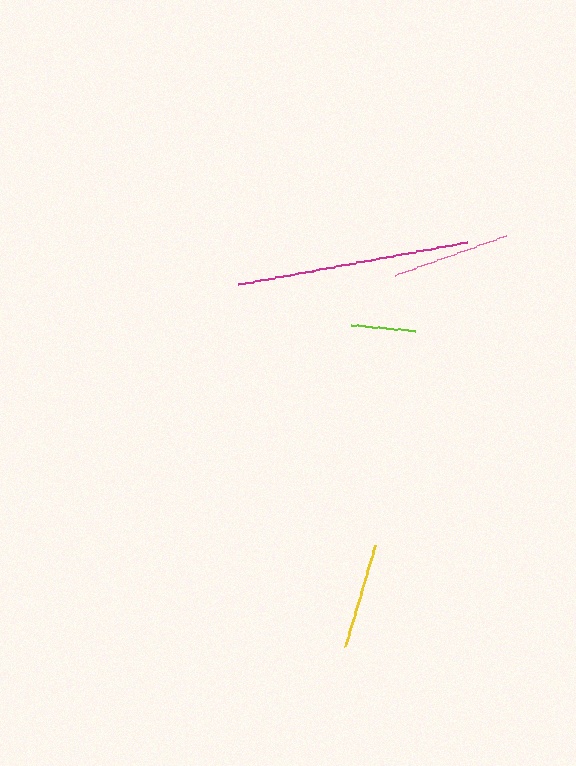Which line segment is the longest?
The magenta line is the longest at approximately 233 pixels.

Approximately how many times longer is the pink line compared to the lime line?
The pink line is approximately 1.9 times the length of the lime line.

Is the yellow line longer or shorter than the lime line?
The yellow line is longer than the lime line.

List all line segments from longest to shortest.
From longest to shortest: magenta, pink, yellow, lime.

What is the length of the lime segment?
The lime segment is approximately 64 pixels long.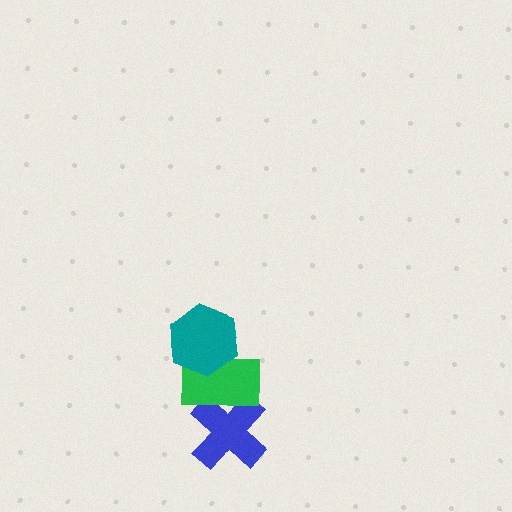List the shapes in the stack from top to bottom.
From top to bottom: the teal hexagon, the green rectangle, the blue cross.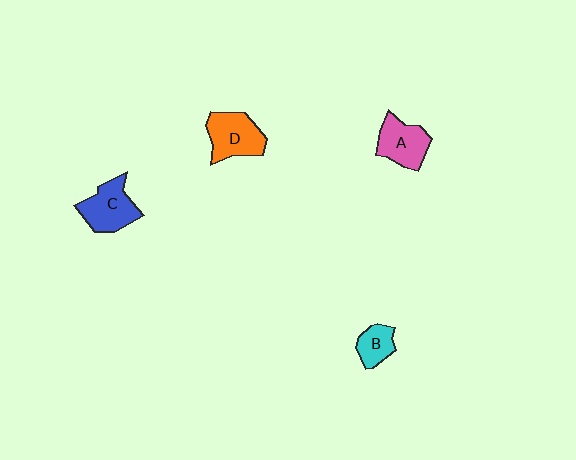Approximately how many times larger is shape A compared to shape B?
Approximately 1.6 times.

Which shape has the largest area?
Shape D (orange).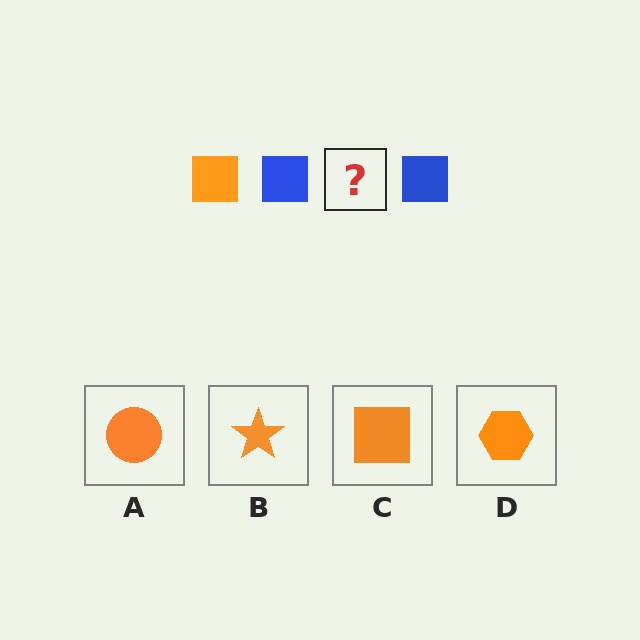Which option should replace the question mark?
Option C.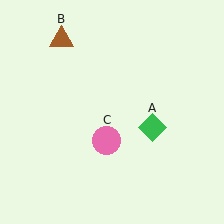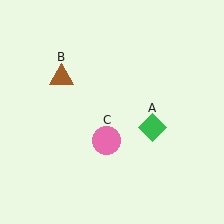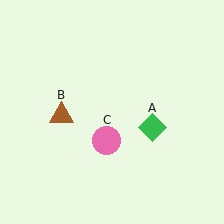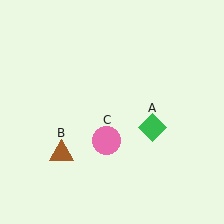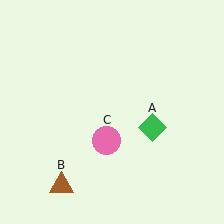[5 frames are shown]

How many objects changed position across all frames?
1 object changed position: brown triangle (object B).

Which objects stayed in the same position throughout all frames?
Green diamond (object A) and pink circle (object C) remained stationary.